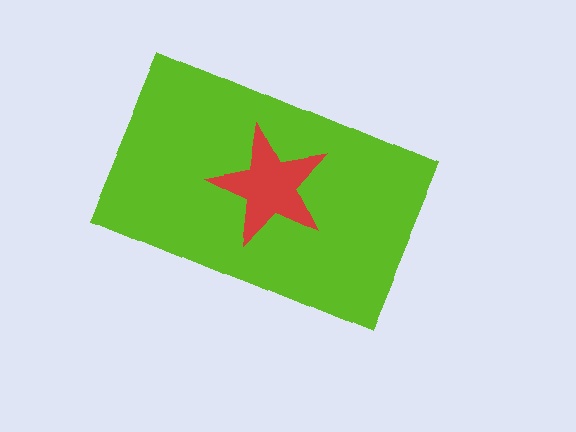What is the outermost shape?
The lime rectangle.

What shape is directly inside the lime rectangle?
The red star.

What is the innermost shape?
The red star.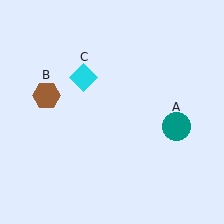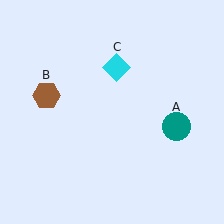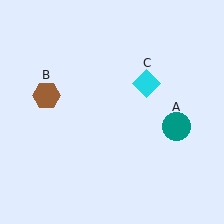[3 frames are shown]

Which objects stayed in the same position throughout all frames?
Teal circle (object A) and brown hexagon (object B) remained stationary.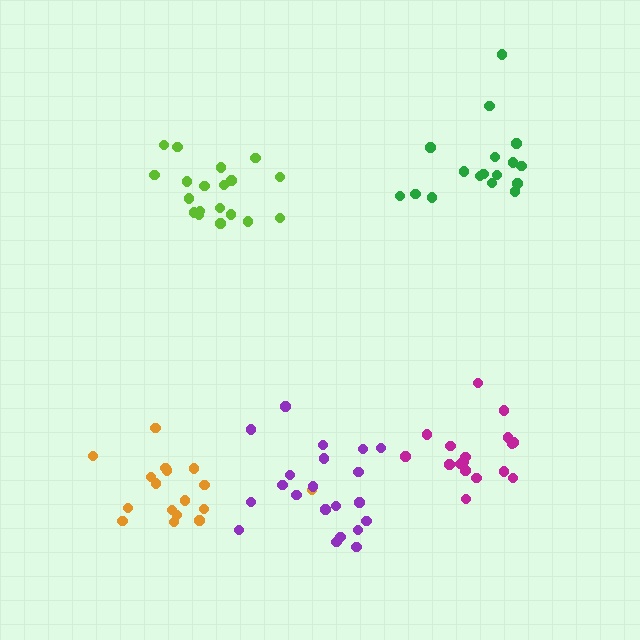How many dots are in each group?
Group 1: 17 dots, Group 2: 17 dots, Group 3: 21 dots, Group 4: 19 dots, Group 5: 17 dots (91 total).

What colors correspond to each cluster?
The clusters are colored: orange, green, purple, lime, magenta.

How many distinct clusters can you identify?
There are 5 distinct clusters.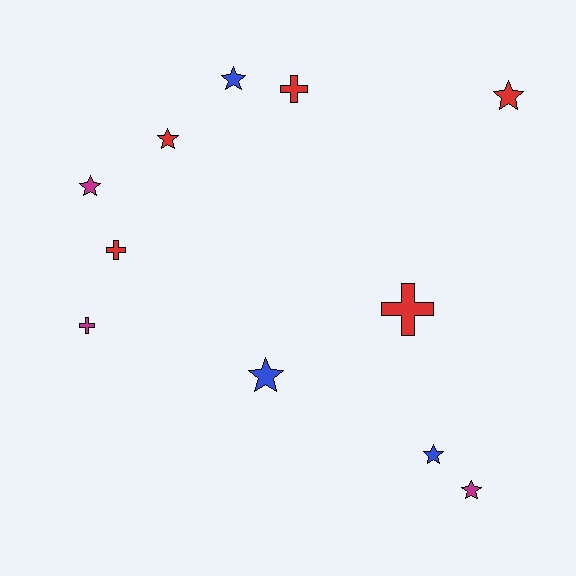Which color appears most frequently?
Red, with 5 objects.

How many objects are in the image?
There are 11 objects.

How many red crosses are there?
There are 3 red crosses.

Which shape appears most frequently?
Star, with 7 objects.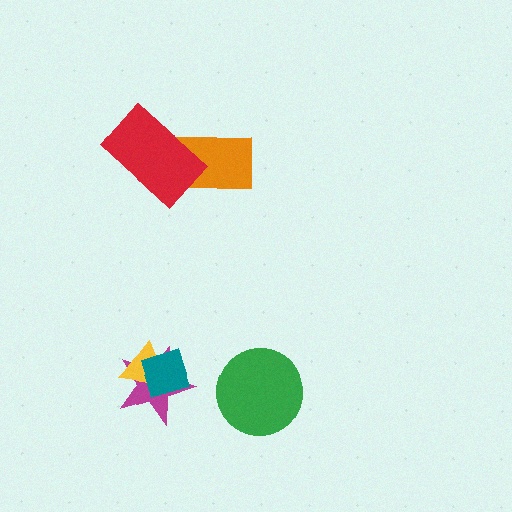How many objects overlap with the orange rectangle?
1 object overlaps with the orange rectangle.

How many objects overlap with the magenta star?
2 objects overlap with the magenta star.